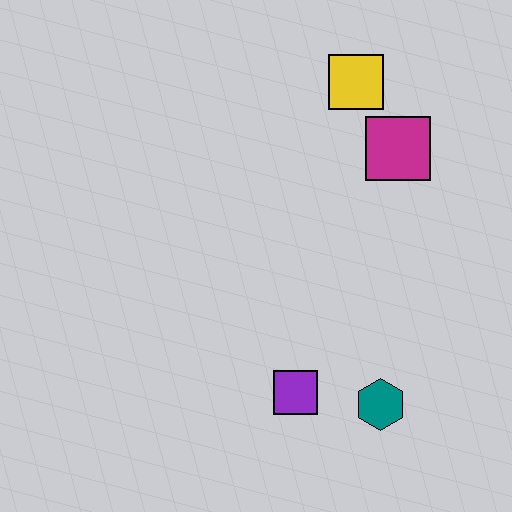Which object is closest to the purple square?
The teal hexagon is closest to the purple square.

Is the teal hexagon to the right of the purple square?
Yes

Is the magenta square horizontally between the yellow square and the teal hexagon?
No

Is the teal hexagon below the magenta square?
Yes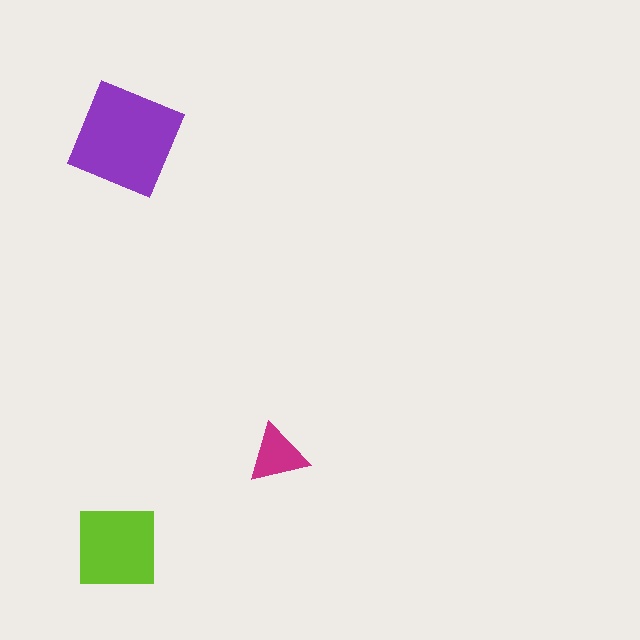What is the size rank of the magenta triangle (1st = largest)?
3rd.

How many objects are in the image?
There are 3 objects in the image.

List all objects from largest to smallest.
The purple diamond, the lime square, the magenta triangle.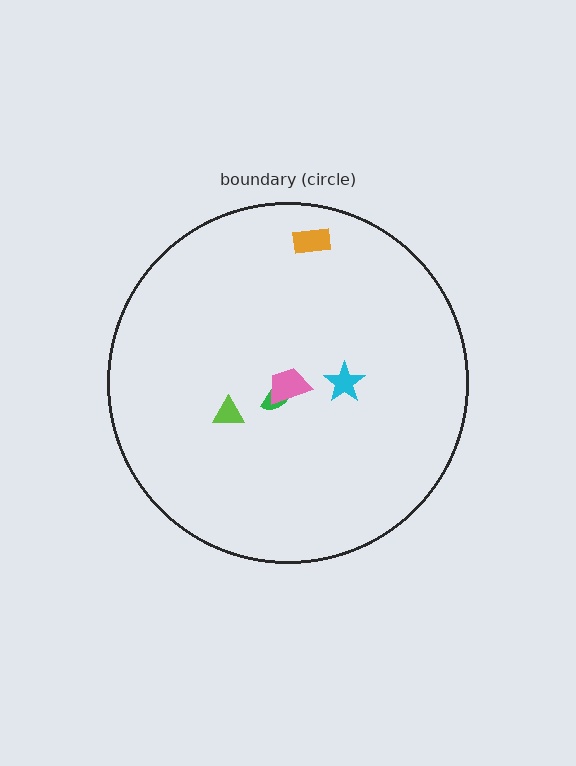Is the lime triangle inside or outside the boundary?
Inside.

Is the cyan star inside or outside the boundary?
Inside.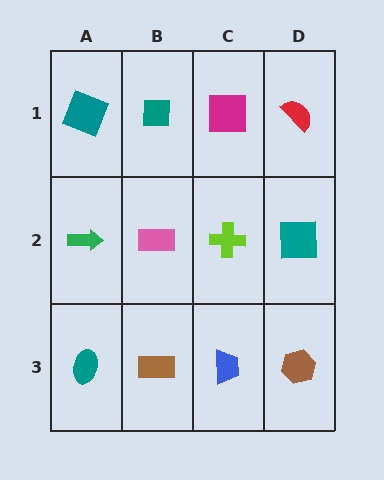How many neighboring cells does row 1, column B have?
3.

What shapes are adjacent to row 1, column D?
A teal square (row 2, column D), a magenta square (row 1, column C).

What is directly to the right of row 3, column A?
A brown rectangle.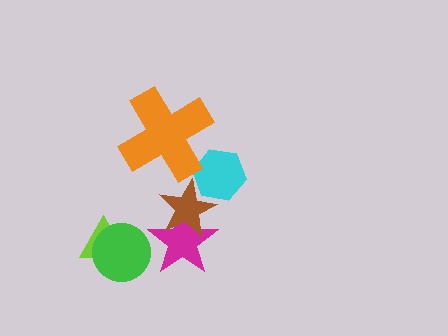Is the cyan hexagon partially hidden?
Yes, it is partially covered by another shape.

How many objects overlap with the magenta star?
1 object overlaps with the magenta star.